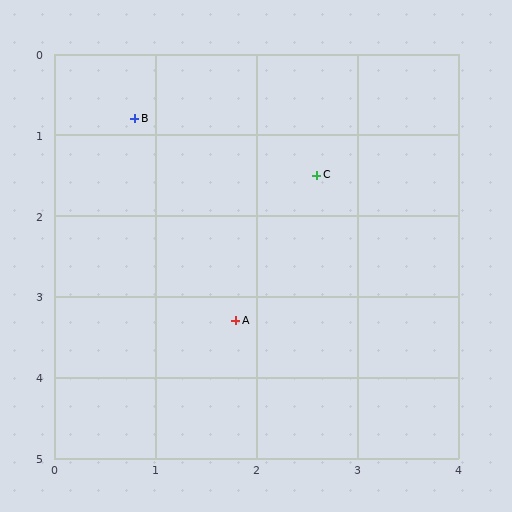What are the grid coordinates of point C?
Point C is at approximately (2.6, 1.5).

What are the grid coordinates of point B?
Point B is at approximately (0.8, 0.8).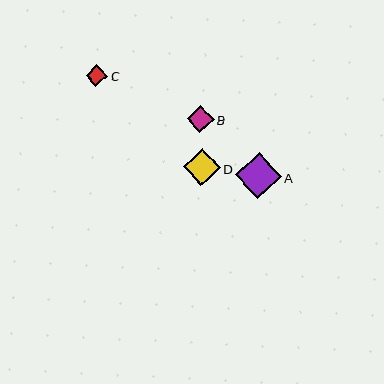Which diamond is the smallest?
Diamond C is the smallest with a size of approximately 22 pixels.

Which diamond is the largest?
Diamond A is the largest with a size of approximately 46 pixels.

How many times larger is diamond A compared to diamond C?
Diamond A is approximately 2.1 times the size of diamond C.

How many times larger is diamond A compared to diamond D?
Diamond A is approximately 1.3 times the size of diamond D.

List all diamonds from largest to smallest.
From largest to smallest: A, D, B, C.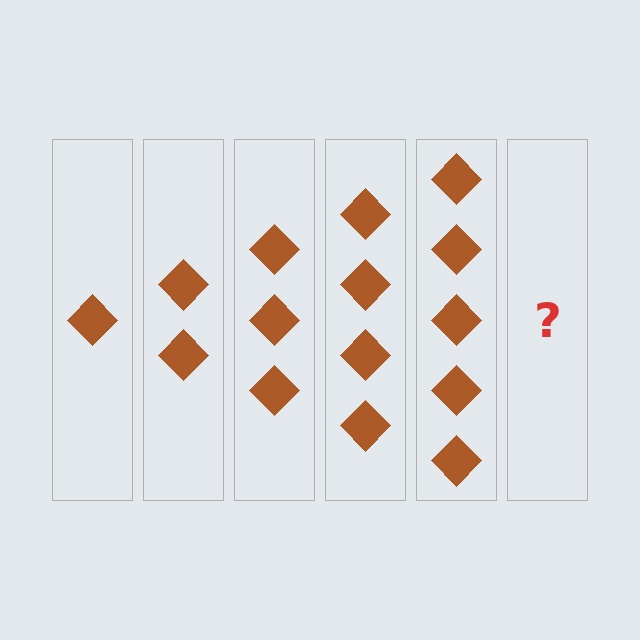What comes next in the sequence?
The next element should be 6 diamonds.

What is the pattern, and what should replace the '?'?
The pattern is that each step adds one more diamond. The '?' should be 6 diamonds.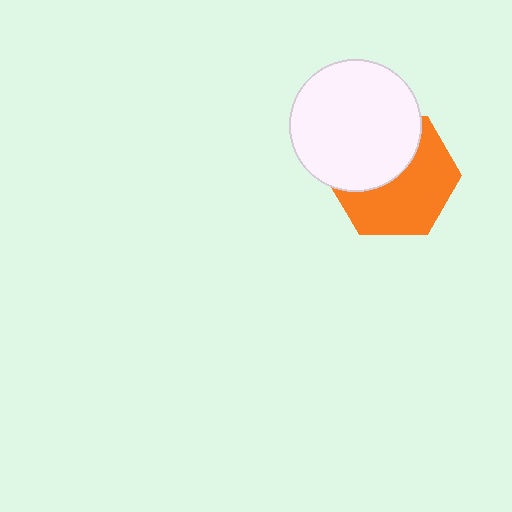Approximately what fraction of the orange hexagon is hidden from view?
Roughly 43% of the orange hexagon is hidden behind the white circle.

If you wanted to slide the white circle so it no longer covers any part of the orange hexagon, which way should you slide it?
Slide it up — that is the most direct way to separate the two shapes.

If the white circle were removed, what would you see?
You would see the complete orange hexagon.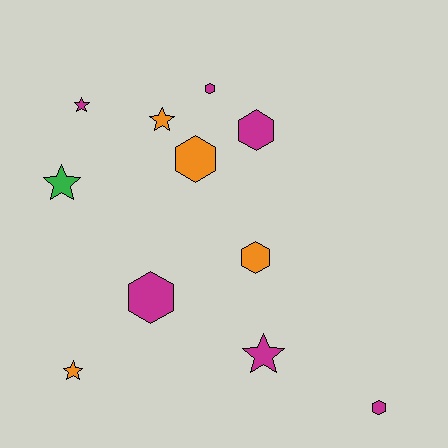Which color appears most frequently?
Magenta, with 6 objects.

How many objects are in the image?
There are 11 objects.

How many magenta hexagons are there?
There are 4 magenta hexagons.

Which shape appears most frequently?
Hexagon, with 6 objects.